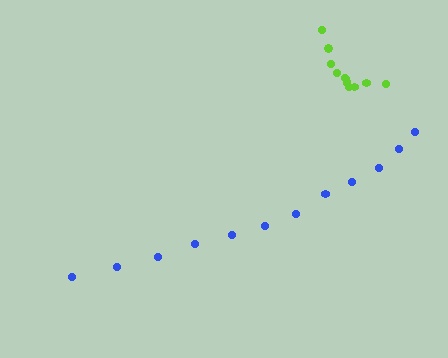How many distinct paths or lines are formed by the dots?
There are 2 distinct paths.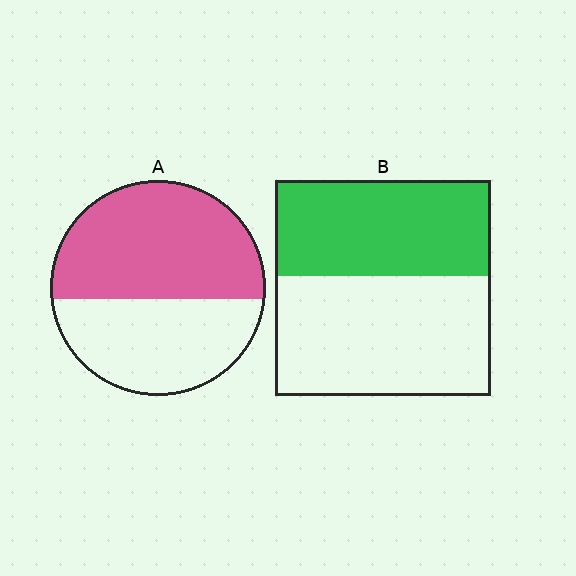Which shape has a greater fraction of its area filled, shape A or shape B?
Shape A.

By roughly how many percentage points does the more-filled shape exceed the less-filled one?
By roughly 10 percentage points (A over B).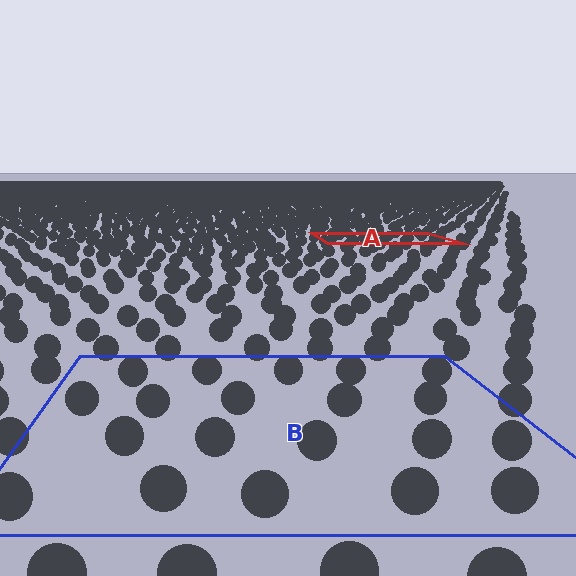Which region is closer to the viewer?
Region B is closer. The texture elements there are larger and more spread out.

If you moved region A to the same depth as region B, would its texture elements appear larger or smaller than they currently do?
They would appear larger. At a closer depth, the same texture elements are projected at a bigger on-screen size.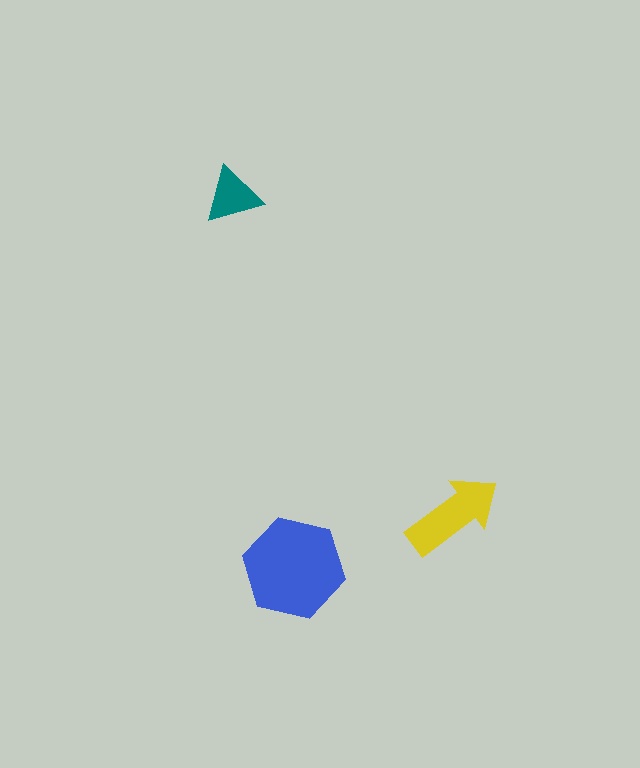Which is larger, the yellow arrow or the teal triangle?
The yellow arrow.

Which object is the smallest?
The teal triangle.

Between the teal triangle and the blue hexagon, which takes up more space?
The blue hexagon.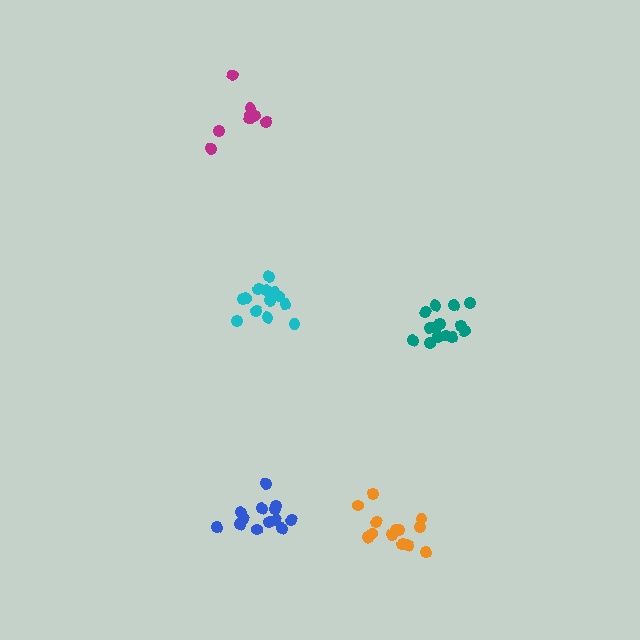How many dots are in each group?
Group 1: 13 dots, Group 2: 13 dots, Group 3: 14 dots, Group 4: 8 dots, Group 5: 13 dots (61 total).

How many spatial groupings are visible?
There are 5 spatial groupings.